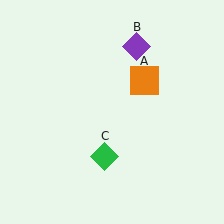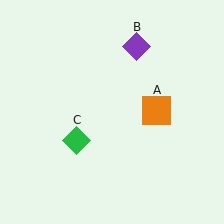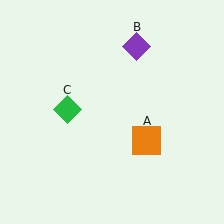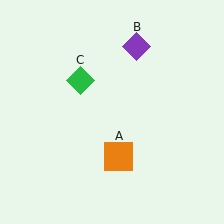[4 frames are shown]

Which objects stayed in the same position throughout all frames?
Purple diamond (object B) remained stationary.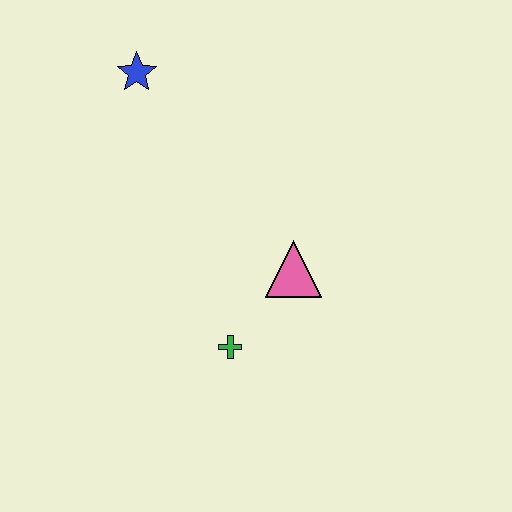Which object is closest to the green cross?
The pink triangle is closest to the green cross.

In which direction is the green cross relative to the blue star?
The green cross is below the blue star.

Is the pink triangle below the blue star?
Yes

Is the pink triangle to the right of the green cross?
Yes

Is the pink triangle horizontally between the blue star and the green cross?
No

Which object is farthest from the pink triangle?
The blue star is farthest from the pink triangle.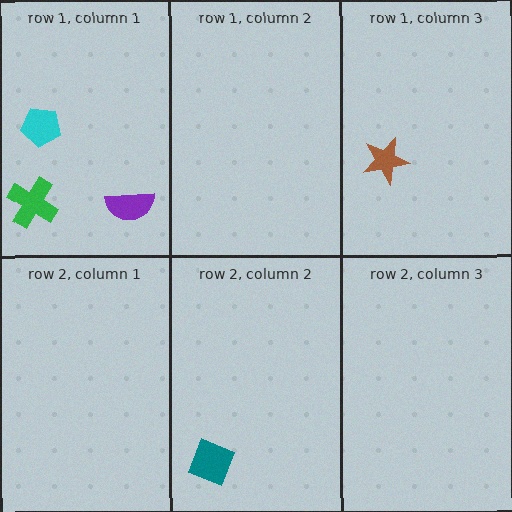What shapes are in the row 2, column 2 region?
The teal diamond.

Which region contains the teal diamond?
The row 2, column 2 region.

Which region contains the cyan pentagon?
The row 1, column 1 region.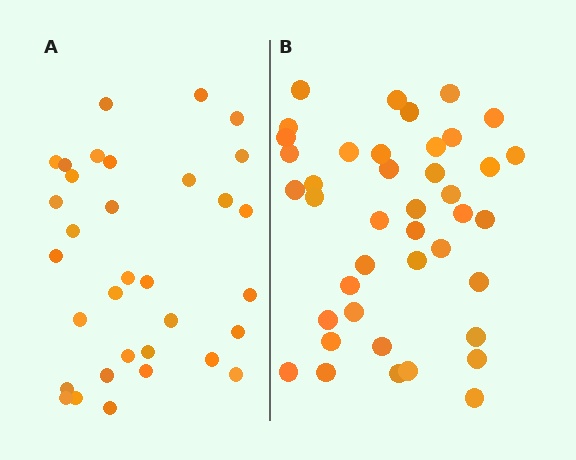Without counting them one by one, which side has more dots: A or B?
Region B (the right region) has more dots.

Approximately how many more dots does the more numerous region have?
Region B has roughly 8 or so more dots than region A.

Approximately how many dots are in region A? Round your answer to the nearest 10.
About 30 dots. (The exact count is 33, which rounds to 30.)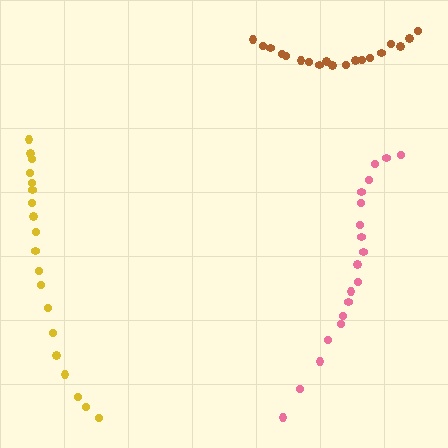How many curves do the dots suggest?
There are 3 distinct paths.